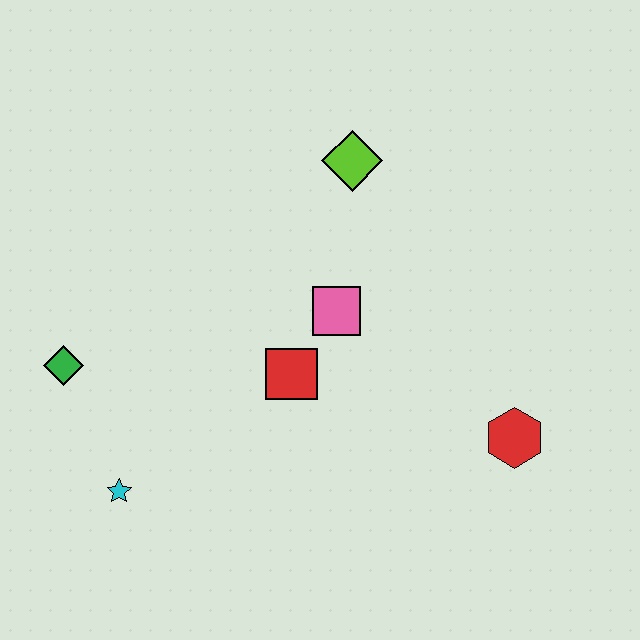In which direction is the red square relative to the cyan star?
The red square is to the right of the cyan star.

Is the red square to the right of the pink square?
No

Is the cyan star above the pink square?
No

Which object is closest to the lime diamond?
The pink square is closest to the lime diamond.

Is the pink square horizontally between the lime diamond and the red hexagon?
No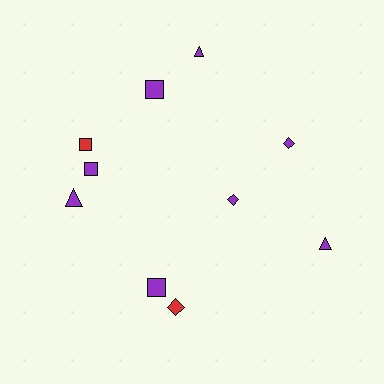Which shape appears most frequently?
Square, with 4 objects.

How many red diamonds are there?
There is 1 red diamond.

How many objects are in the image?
There are 10 objects.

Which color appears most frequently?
Purple, with 8 objects.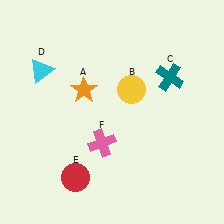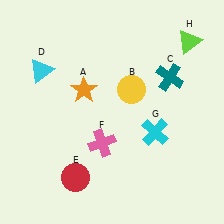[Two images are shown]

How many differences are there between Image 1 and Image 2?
There are 2 differences between the two images.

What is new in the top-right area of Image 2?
A lime triangle (H) was added in the top-right area of Image 2.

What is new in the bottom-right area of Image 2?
A cyan cross (G) was added in the bottom-right area of Image 2.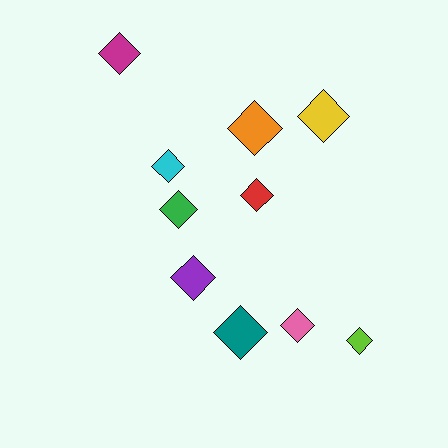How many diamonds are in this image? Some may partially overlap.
There are 10 diamonds.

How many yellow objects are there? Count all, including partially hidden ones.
There is 1 yellow object.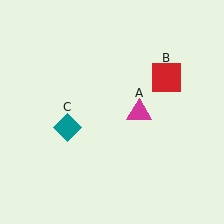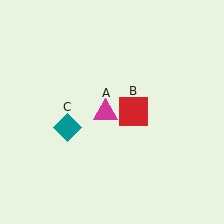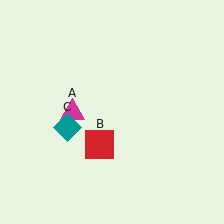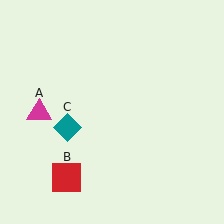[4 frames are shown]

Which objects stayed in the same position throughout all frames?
Teal diamond (object C) remained stationary.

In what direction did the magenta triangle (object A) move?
The magenta triangle (object A) moved left.